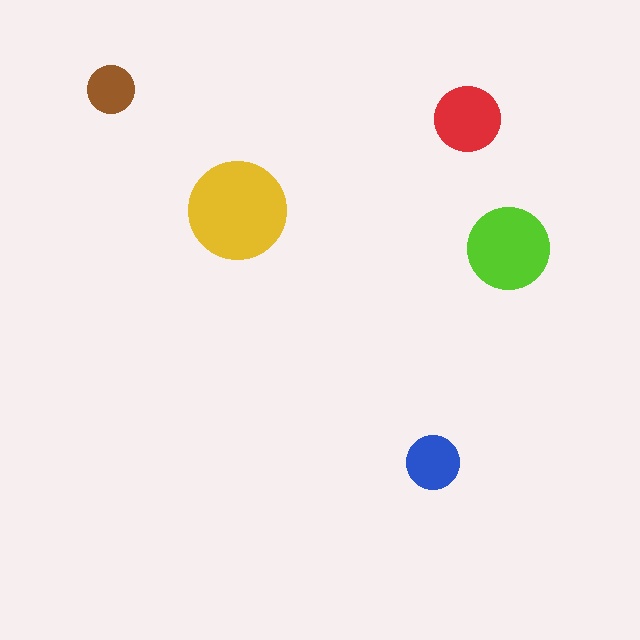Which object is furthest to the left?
The brown circle is leftmost.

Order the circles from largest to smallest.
the yellow one, the lime one, the red one, the blue one, the brown one.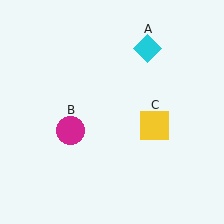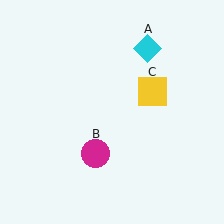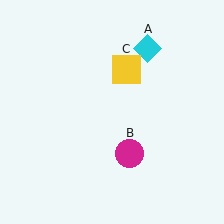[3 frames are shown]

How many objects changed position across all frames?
2 objects changed position: magenta circle (object B), yellow square (object C).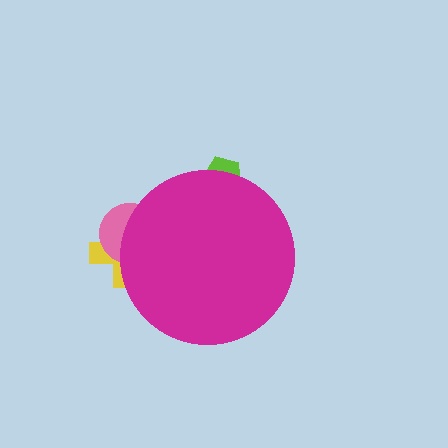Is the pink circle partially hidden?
Yes, the pink circle is partially hidden behind the magenta circle.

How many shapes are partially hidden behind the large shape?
3 shapes are partially hidden.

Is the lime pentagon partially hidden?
Yes, the lime pentagon is partially hidden behind the magenta circle.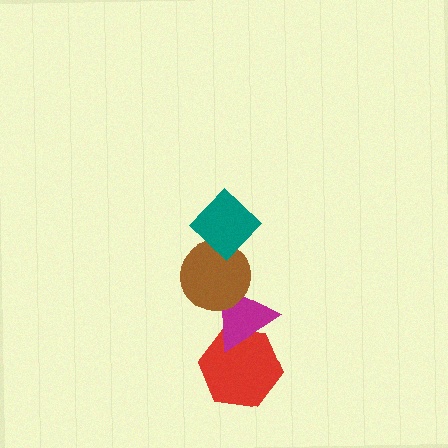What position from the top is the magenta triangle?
The magenta triangle is 3rd from the top.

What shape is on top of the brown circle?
The teal diamond is on top of the brown circle.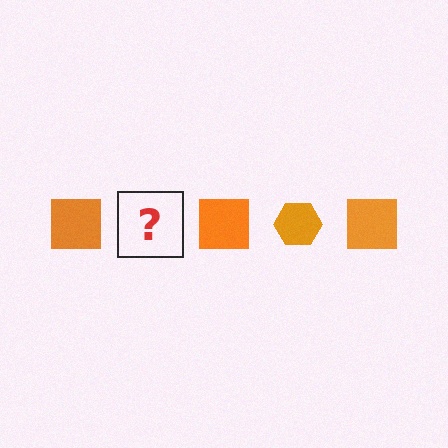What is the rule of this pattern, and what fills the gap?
The rule is that the pattern cycles through square, hexagon shapes in orange. The gap should be filled with an orange hexagon.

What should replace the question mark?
The question mark should be replaced with an orange hexagon.